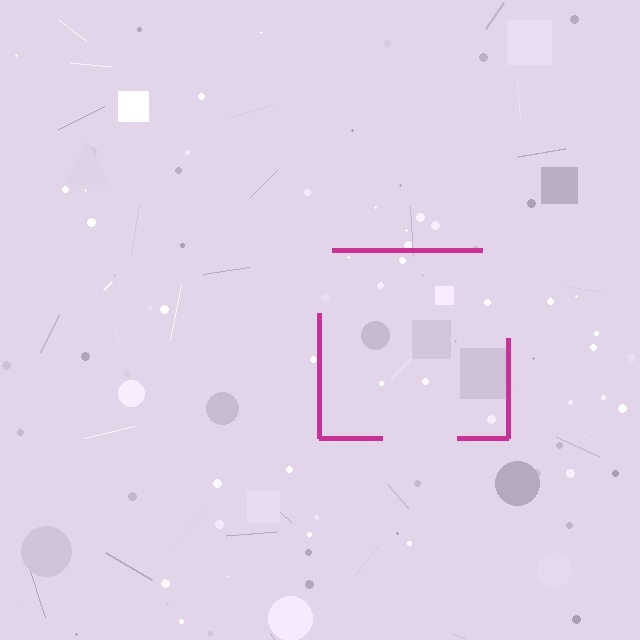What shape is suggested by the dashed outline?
The dashed outline suggests a square.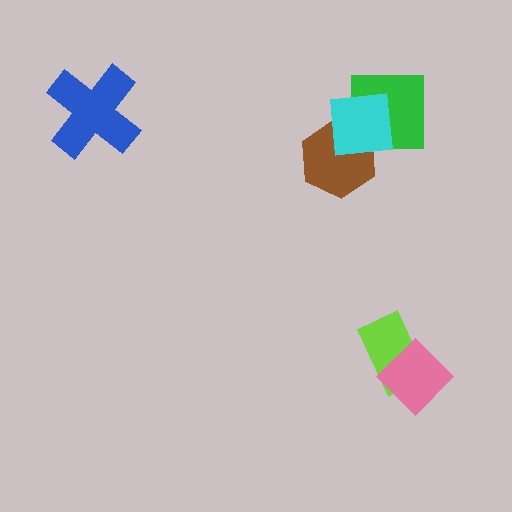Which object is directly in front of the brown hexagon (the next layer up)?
The green square is directly in front of the brown hexagon.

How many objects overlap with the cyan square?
2 objects overlap with the cyan square.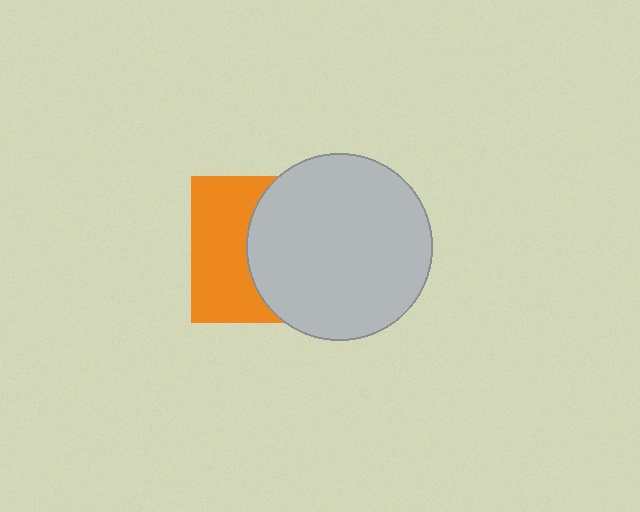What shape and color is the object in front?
The object in front is a light gray circle.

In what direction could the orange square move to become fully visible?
The orange square could move left. That would shift it out from behind the light gray circle entirely.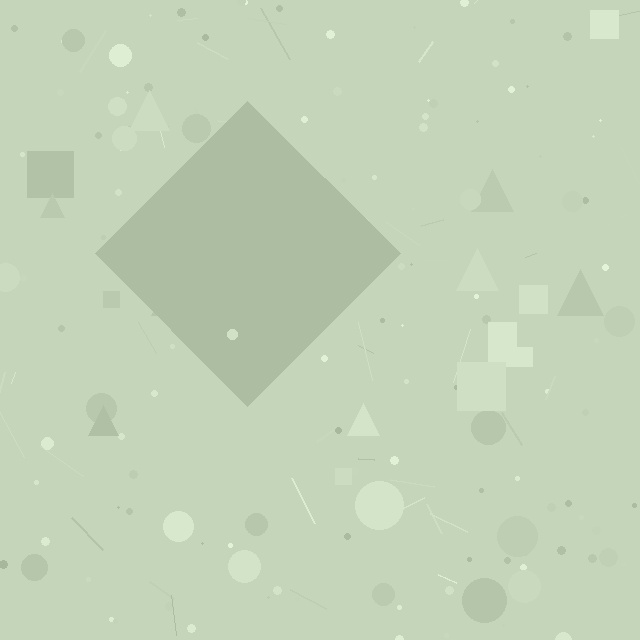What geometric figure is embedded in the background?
A diamond is embedded in the background.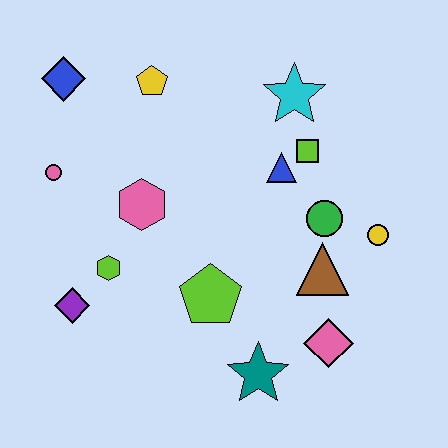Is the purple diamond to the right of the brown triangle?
No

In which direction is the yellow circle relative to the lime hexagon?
The yellow circle is to the right of the lime hexagon.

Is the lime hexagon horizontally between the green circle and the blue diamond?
Yes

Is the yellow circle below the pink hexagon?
Yes